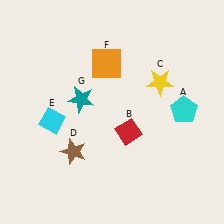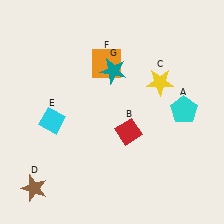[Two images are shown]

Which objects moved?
The objects that moved are: the brown star (D), the teal star (G).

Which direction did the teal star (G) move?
The teal star (G) moved right.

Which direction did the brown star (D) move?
The brown star (D) moved left.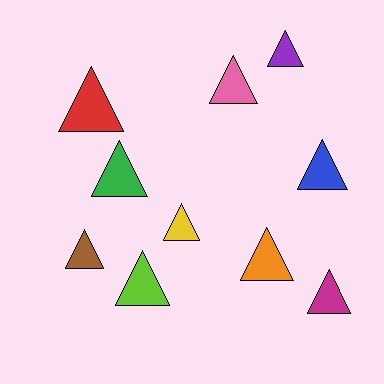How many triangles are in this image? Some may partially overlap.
There are 10 triangles.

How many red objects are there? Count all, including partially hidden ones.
There is 1 red object.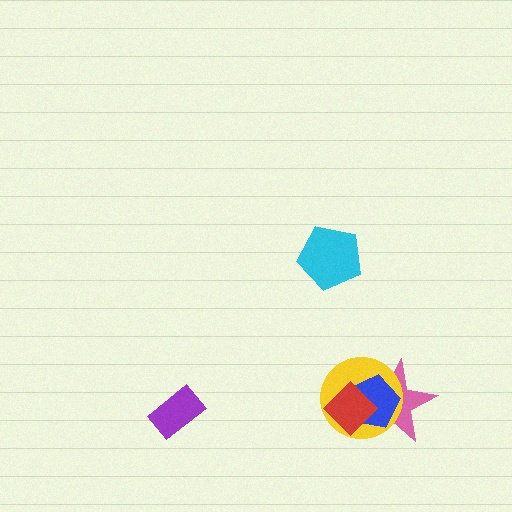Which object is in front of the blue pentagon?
The red diamond is in front of the blue pentagon.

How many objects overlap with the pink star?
3 objects overlap with the pink star.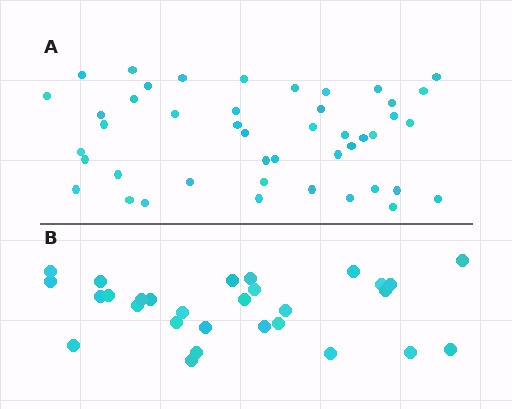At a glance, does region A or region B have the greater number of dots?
Region A (the top region) has more dots.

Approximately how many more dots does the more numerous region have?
Region A has approximately 15 more dots than region B.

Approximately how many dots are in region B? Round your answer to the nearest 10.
About 30 dots. (The exact count is 29, which rounds to 30.)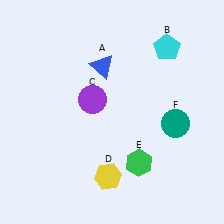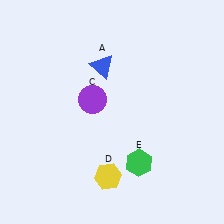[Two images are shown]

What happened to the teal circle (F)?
The teal circle (F) was removed in Image 2. It was in the bottom-right area of Image 1.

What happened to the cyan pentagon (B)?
The cyan pentagon (B) was removed in Image 2. It was in the top-right area of Image 1.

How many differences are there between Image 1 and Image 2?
There are 2 differences between the two images.